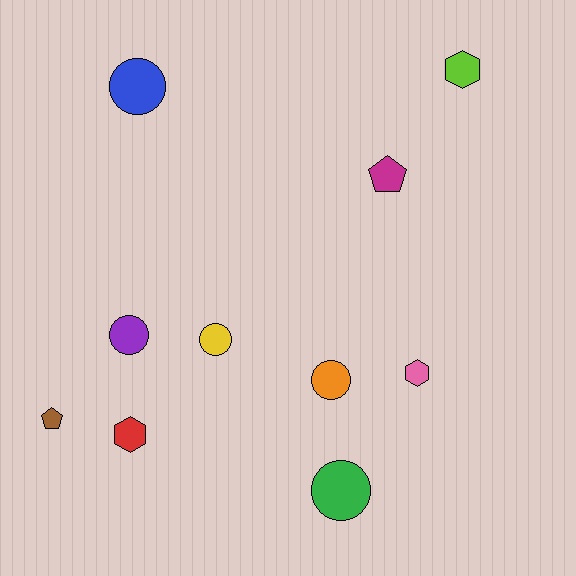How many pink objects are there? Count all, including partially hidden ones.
There is 1 pink object.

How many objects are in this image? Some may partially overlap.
There are 10 objects.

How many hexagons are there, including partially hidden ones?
There are 3 hexagons.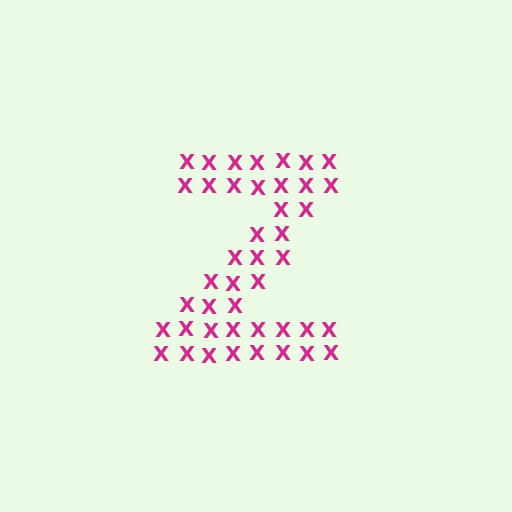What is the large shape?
The large shape is the letter Z.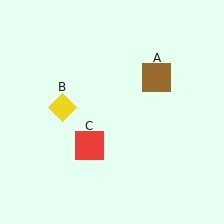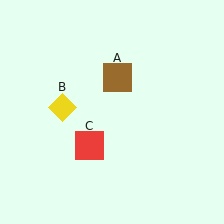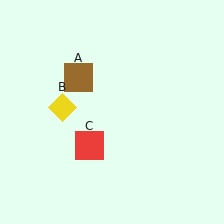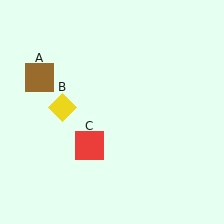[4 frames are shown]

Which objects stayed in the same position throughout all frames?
Yellow diamond (object B) and red square (object C) remained stationary.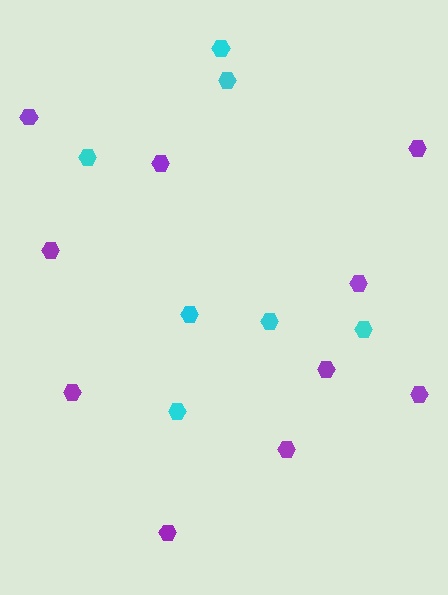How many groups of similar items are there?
There are 2 groups: one group of cyan hexagons (7) and one group of purple hexagons (10).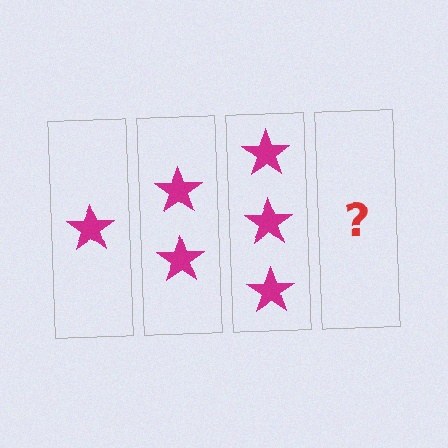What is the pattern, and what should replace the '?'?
The pattern is that each step adds one more star. The '?' should be 4 stars.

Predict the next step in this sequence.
The next step is 4 stars.